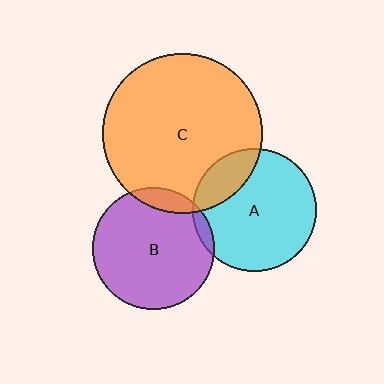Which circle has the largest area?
Circle C (orange).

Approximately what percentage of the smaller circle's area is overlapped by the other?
Approximately 10%.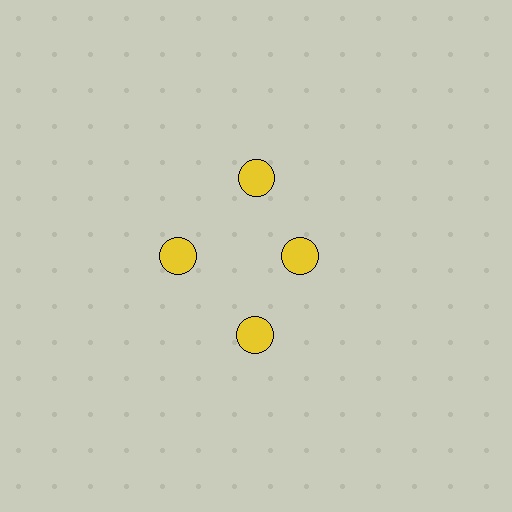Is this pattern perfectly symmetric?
No. The 4 yellow circles are arranged in a ring, but one element near the 3 o'clock position is pulled inward toward the center, breaking the 4-fold rotational symmetry.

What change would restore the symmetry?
The symmetry would be restored by moving it outward, back onto the ring so that all 4 circles sit at equal angles and equal distance from the center.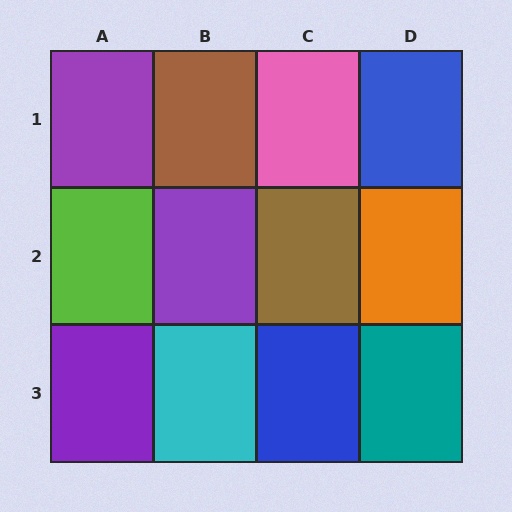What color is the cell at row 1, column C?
Pink.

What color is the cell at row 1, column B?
Brown.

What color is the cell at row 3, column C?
Blue.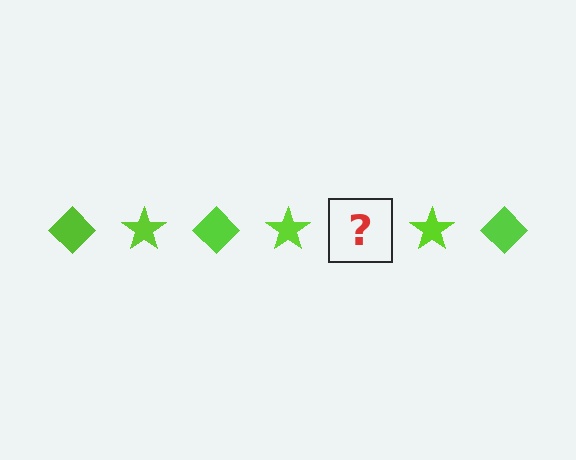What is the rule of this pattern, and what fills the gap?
The rule is that the pattern cycles through diamond, star shapes in lime. The gap should be filled with a lime diamond.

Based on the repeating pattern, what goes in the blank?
The blank should be a lime diamond.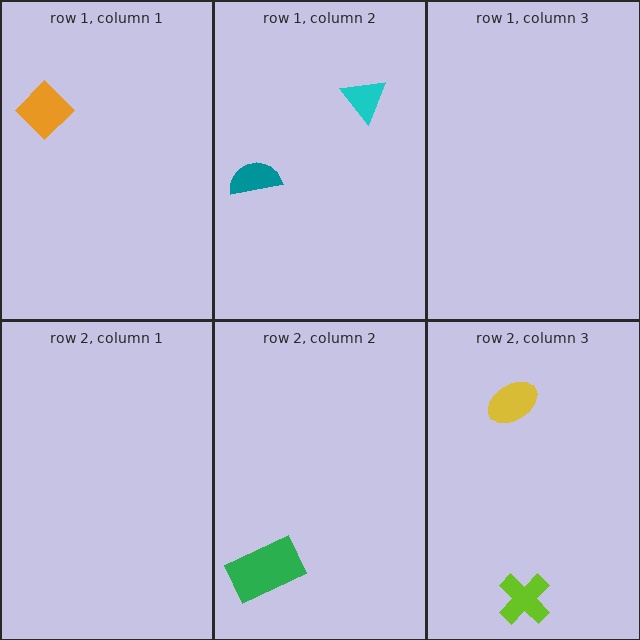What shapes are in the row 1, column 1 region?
The orange diamond.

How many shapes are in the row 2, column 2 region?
1.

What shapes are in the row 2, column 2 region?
The green rectangle.